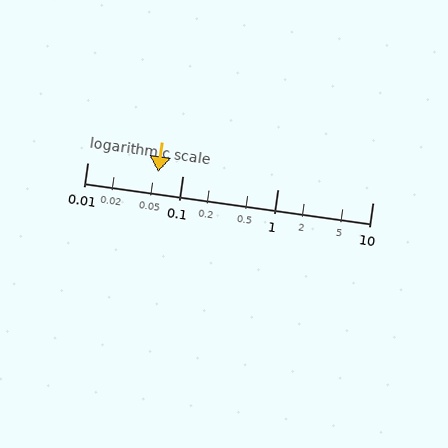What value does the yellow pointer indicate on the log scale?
The pointer indicates approximately 0.056.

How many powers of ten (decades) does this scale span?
The scale spans 3 decades, from 0.01 to 10.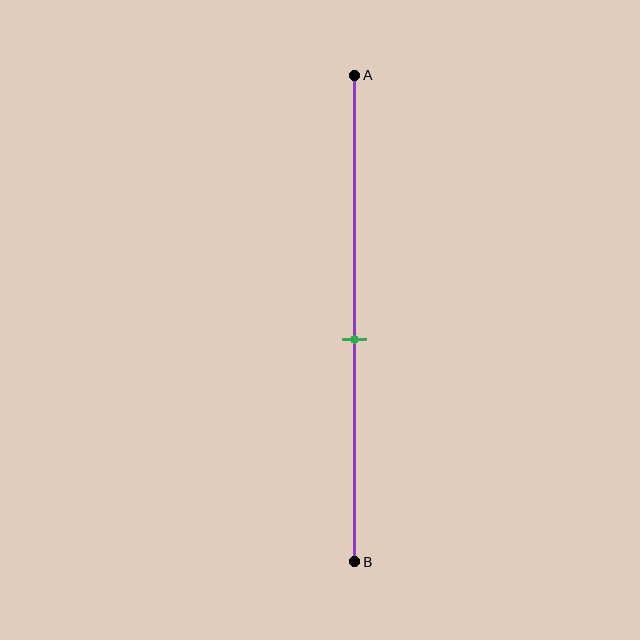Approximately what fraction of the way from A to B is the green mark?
The green mark is approximately 55% of the way from A to B.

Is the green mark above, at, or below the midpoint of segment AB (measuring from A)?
The green mark is below the midpoint of segment AB.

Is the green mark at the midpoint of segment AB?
No, the mark is at about 55% from A, not at the 50% midpoint.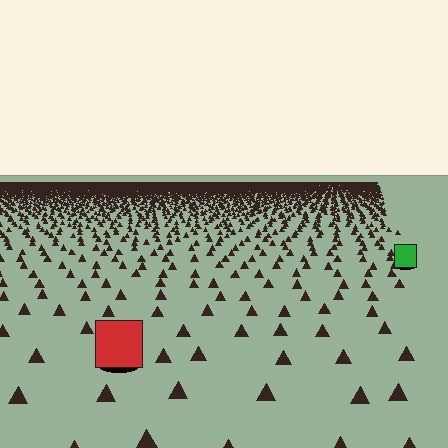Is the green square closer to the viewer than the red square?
No. The red square is closer — you can tell from the texture gradient: the ground texture is coarser near it.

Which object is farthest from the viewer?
The green square is farthest from the viewer. It appears smaller and the ground texture around it is denser.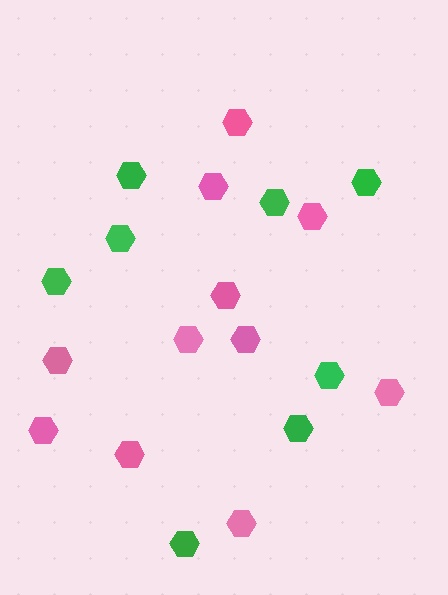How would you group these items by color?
There are 2 groups: one group of pink hexagons (11) and one group of green hexagons (8).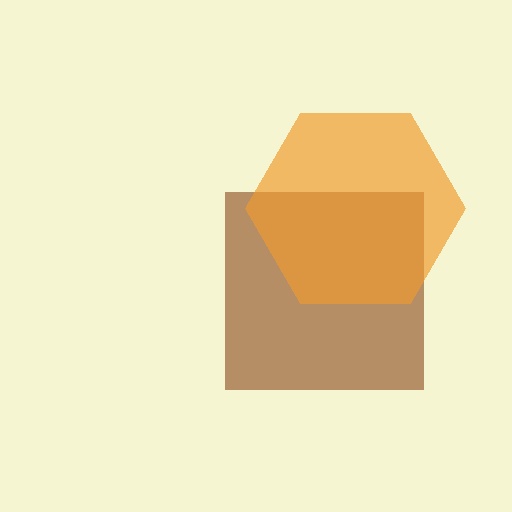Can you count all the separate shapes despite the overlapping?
Yes, there are 2 separate shapes.